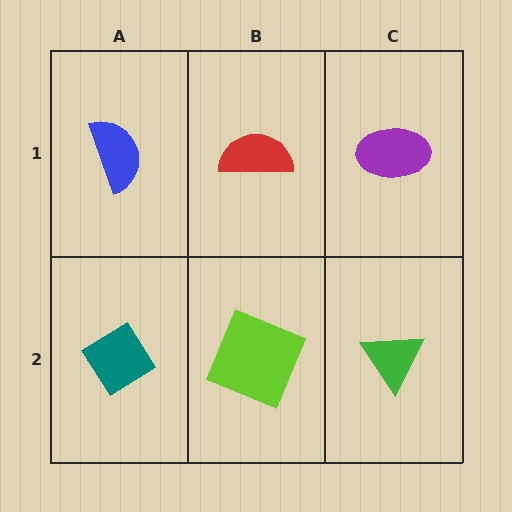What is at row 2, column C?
A green triangle.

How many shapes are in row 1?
3 shapes.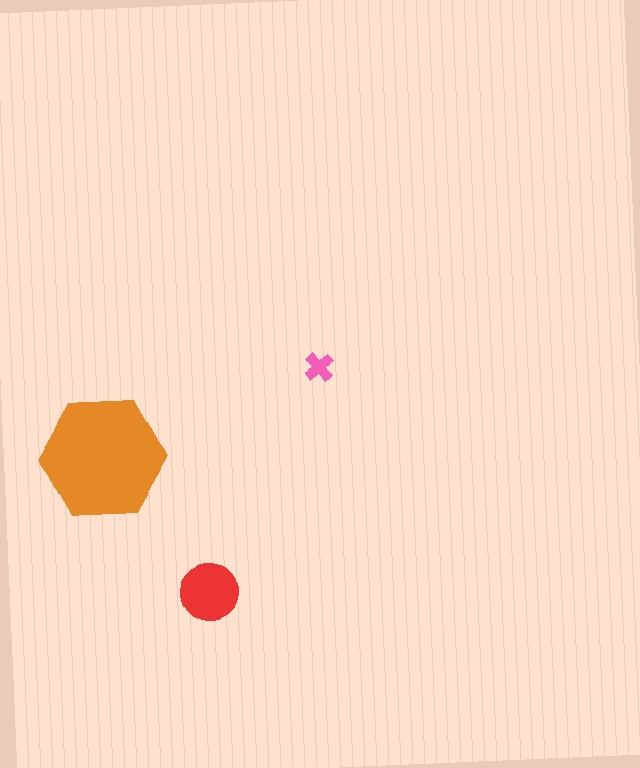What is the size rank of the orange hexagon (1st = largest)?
1st.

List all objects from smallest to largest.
The pink cross, the red circle, the orange hexagon.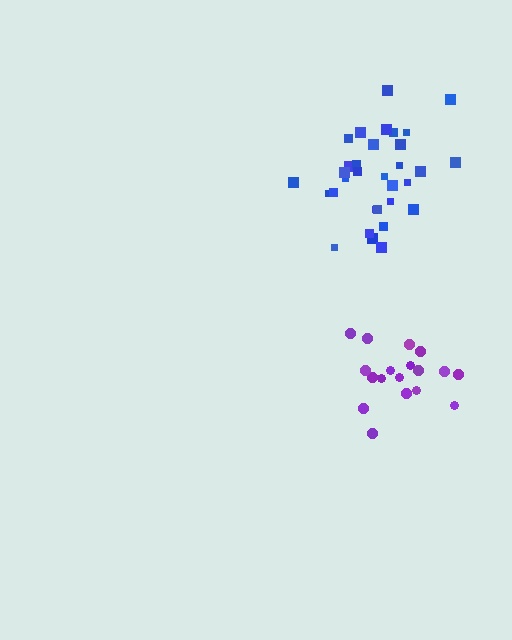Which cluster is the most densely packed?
Blue.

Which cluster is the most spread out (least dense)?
Purple.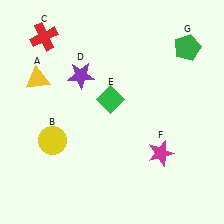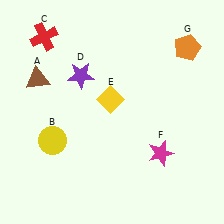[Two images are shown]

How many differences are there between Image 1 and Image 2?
There are 3 differences between the two images.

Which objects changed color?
A changed from yellow to brown. E changed from green to yellow. G changed from green to orange.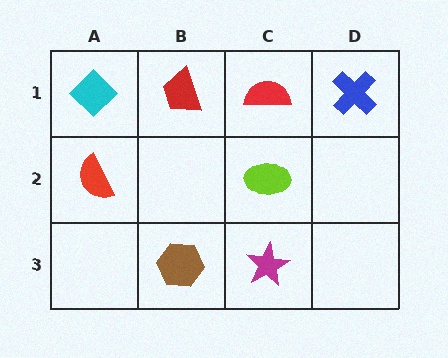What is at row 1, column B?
A red trapezoid.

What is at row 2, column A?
A red semicircle.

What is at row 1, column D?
A blue cross.